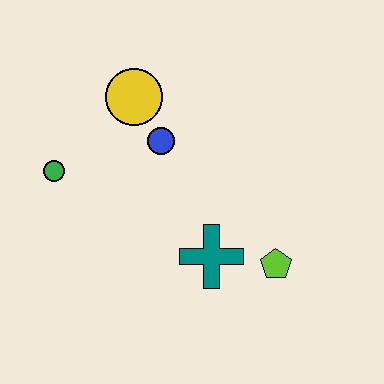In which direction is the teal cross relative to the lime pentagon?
The teal cross is to the left of the lime pentagon.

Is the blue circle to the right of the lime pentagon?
No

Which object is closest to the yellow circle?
The blue circle is closest to the yellow circle.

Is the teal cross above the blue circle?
No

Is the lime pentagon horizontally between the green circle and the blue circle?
No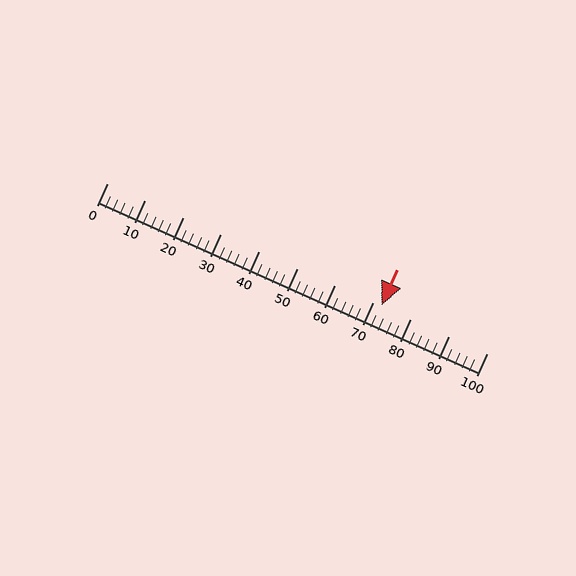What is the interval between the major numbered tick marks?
The major tick marks are spaced 10 units apart.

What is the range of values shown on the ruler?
The ruler shows values from 0 to 100.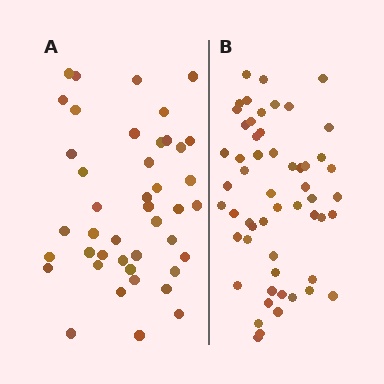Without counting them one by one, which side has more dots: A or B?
Region B (the right region) has more dots.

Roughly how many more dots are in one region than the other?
Region B has roughly 12 or so more dots than region A.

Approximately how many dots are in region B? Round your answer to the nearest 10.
About 60 dots. (The exact count is 55, which rounds to 60.)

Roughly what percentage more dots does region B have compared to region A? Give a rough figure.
About 30% more.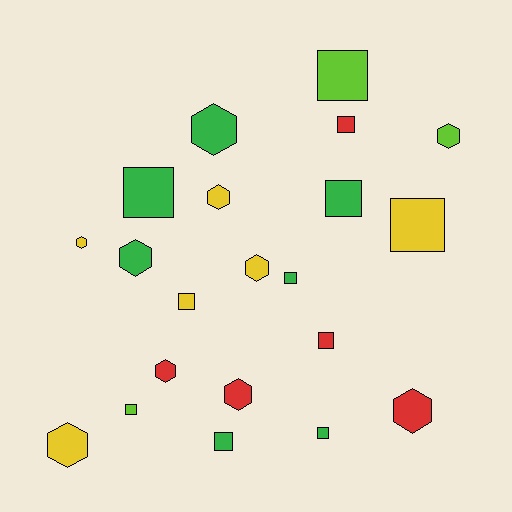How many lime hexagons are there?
There is 1 lime hexagon.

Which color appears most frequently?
Green, with 7 objects.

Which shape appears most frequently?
Square, with 11 objects.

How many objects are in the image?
There are 21 objects.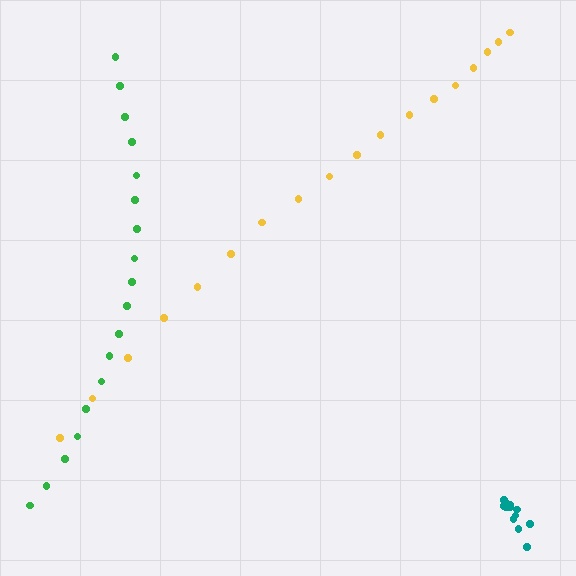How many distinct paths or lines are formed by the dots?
There are 3 distinct paths.